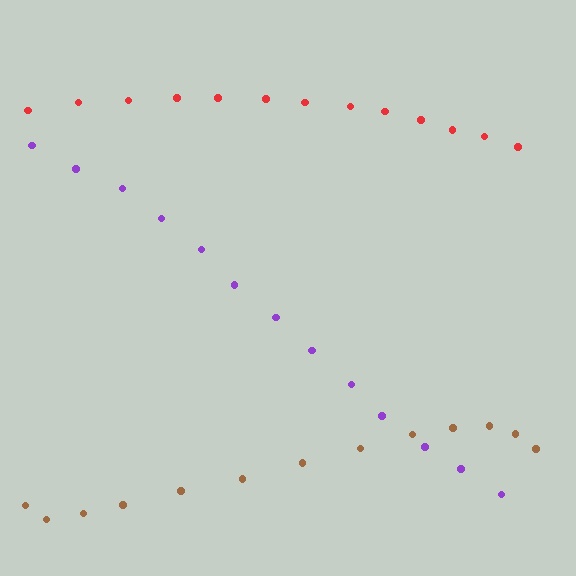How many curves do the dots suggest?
There are 3 distinct paths.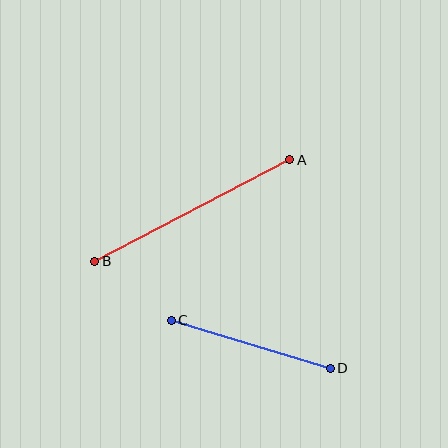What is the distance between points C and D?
The distance is approximately 166 pixels.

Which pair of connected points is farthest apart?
Points A and B are farthest apart.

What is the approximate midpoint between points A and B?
The midpoint is at approximately (192, 211) pixels.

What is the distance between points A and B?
The distance is approximately 220 pixels.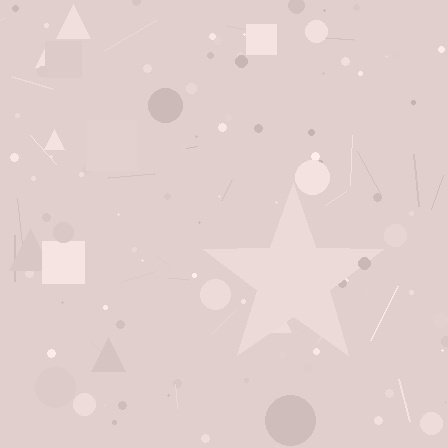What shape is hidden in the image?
A star is hidden in the image.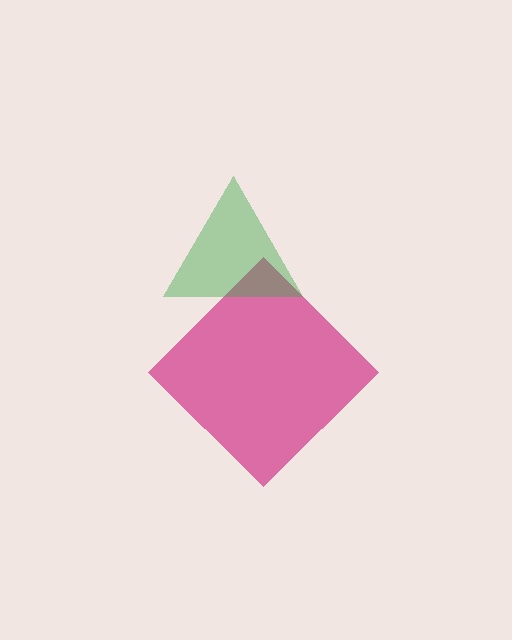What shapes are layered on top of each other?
The layered shapes are: a magenta diamond, a green triangle.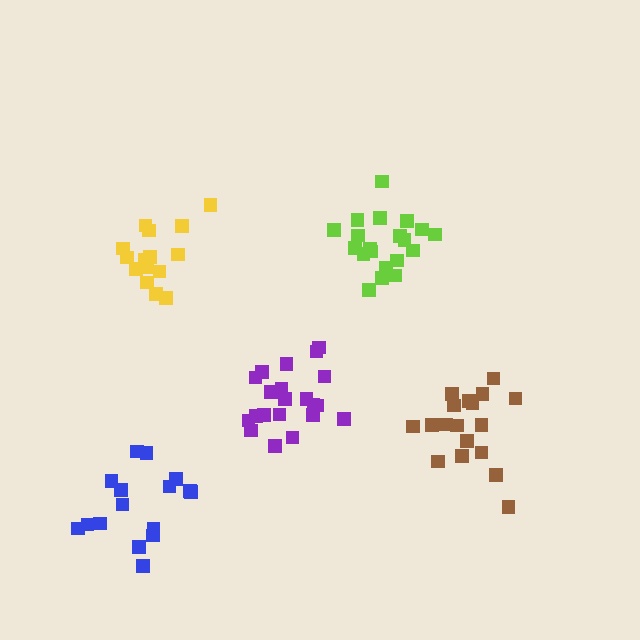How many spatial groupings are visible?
There are 5 spatial groupings.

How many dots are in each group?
Group 1: 21 dots, Group 2: 21 dots, Group 3: 18 dots, Group 4: 16 dots, Group 5: 16 dots (92 total).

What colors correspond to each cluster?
The clusters are colored: lime, purple, brown, blue, yellow.